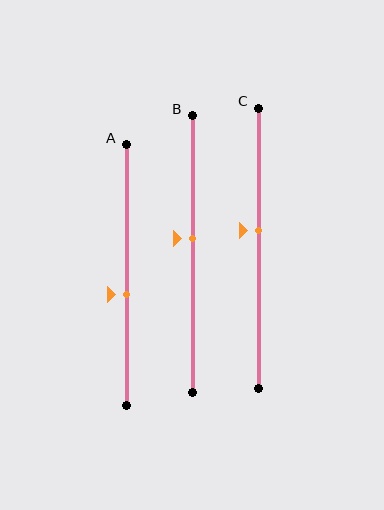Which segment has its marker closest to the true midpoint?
Segment B has its marker closest to the true midpoint.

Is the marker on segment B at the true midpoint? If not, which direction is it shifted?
No, the marker on segment B is shifted upward by about 5% of the segment length.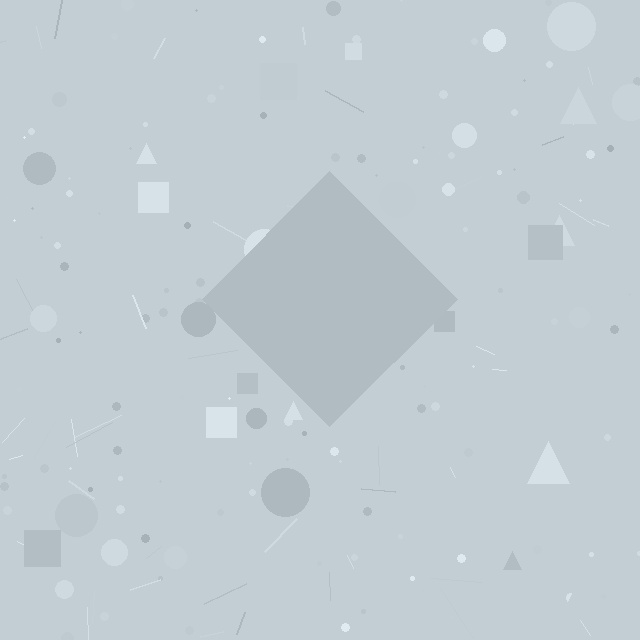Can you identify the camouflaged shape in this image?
The camouflaged shape is a diamond.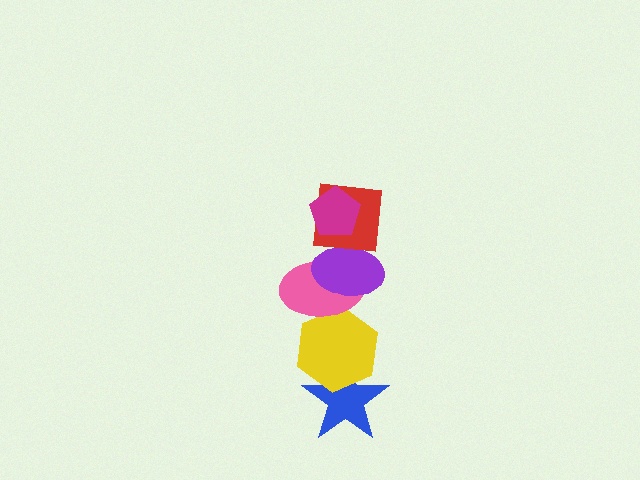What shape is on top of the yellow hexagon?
The pink ellipse is on top of the yellow hexagon.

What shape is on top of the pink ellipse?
The purple ellipse is on top of the pink ellipse.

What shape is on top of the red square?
The magenta pentagon is on top of the red square.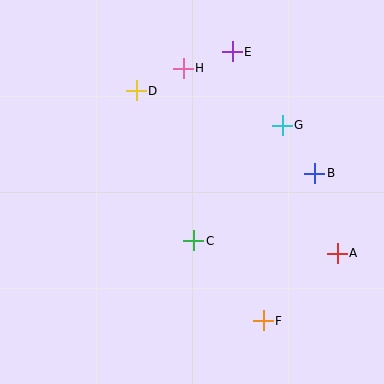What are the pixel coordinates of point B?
Point B is at (315, 173).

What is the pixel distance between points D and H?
The distance between D and H is 52 pixels.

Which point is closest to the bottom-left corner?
Point C is closest to the bottom-left corner.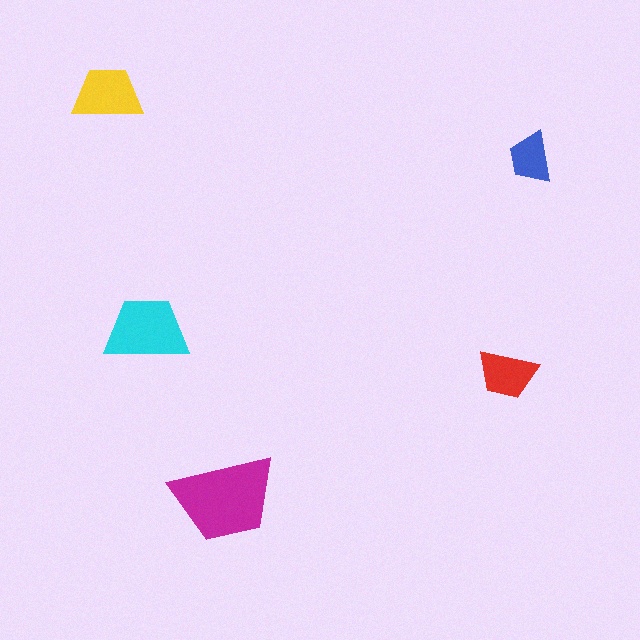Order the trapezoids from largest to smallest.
the magenta one, the cyan one, the yellow one, the red one, the blue one.